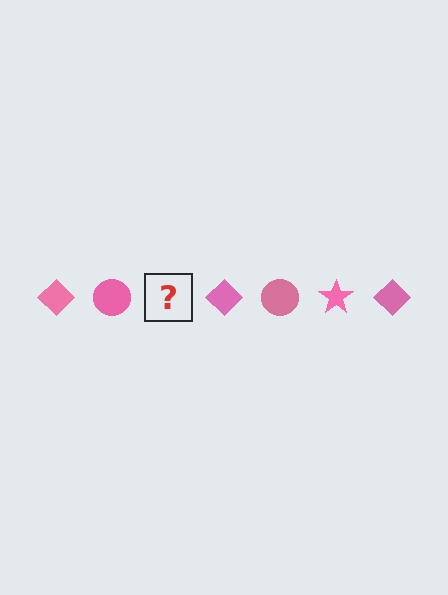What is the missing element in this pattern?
The missing element is a pink star.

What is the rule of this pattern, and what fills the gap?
The rule is that the pattern cycles through diamond, circle, star shapes in pink. The gap should be filled with a pink star.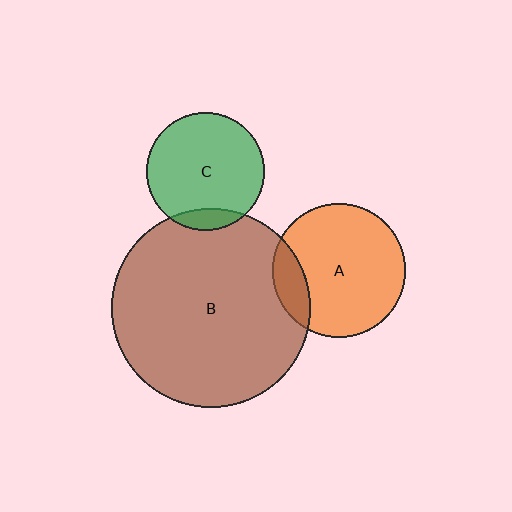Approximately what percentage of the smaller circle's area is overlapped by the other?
Approximately 10%.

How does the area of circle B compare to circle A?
Approximately 2.2 times.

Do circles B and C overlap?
Yes.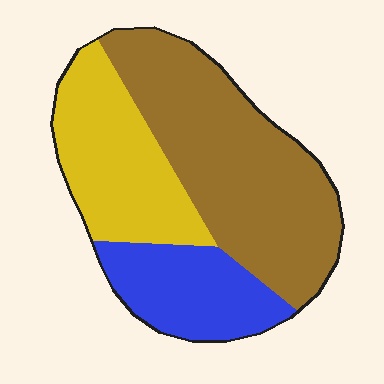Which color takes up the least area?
Blue, at roughly 20%.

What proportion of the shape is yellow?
Yellow takes up about one quarter (1/4) of the shape.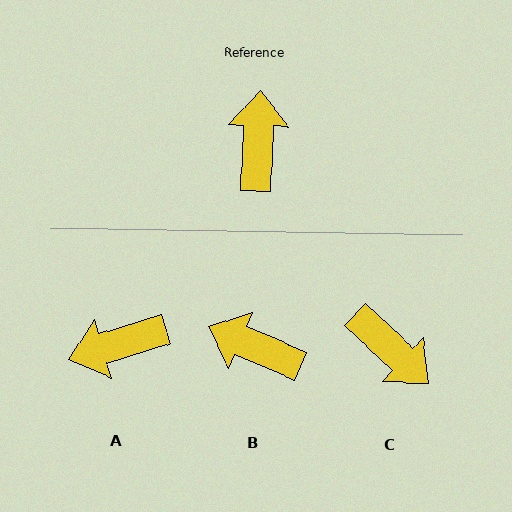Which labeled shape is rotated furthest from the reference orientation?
C, about 131 degrees away.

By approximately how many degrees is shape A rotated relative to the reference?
Approximately 109 degrees counter-clockwise.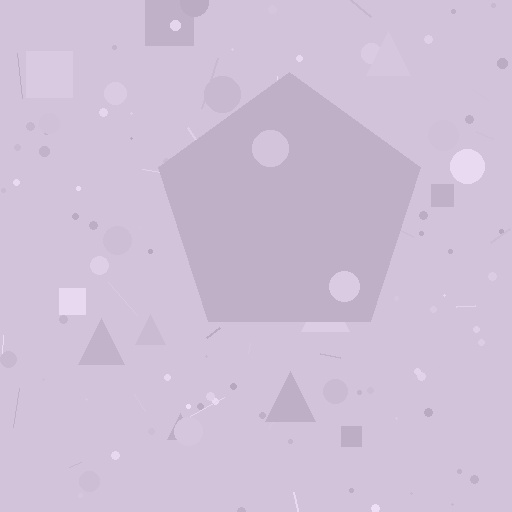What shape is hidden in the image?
A pentagon is hidden in the image.